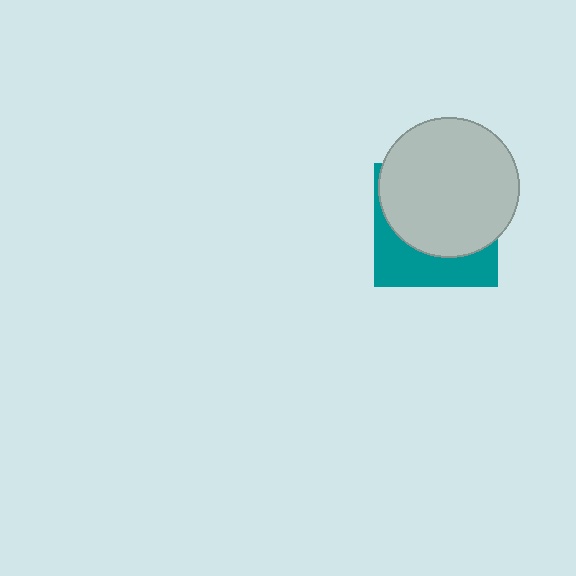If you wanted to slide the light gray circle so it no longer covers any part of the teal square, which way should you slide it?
Slide it up — that is the most direct way to separate the two shapes.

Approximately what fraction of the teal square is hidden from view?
Roughly 64% of the teal square is hidden behind the light gray circle.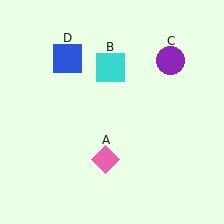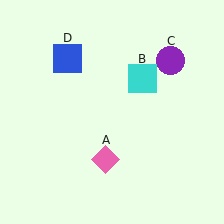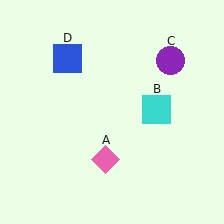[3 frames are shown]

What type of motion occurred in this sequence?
The cyan square (object B) rotated clockwise around the center of the scene.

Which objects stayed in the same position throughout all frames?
Pink diamond (object A) and purple circle (object C) and blue square (object D) remained stationary.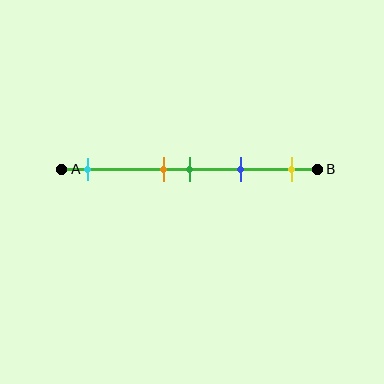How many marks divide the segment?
There are 5 marks dividing the segment.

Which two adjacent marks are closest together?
The orange and green marks are the closest adjacent pair.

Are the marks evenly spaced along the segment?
No, the marks are not evenly spaced.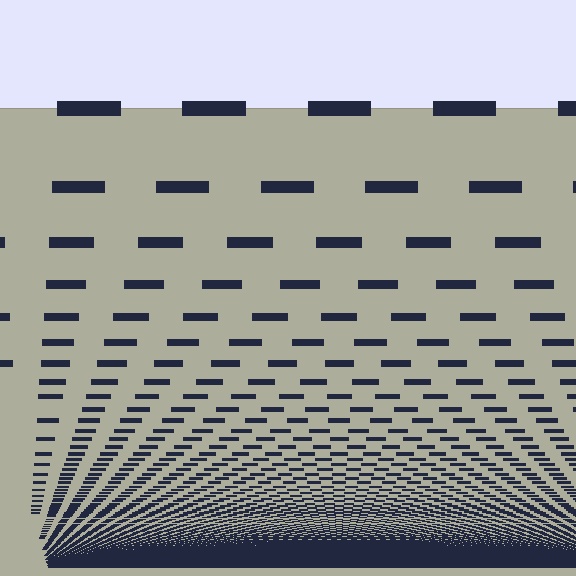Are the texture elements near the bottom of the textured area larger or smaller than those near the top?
Smaller. The gradient is inverted — elements near the bottom are smaller and denser.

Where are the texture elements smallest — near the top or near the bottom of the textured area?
Near the bottom.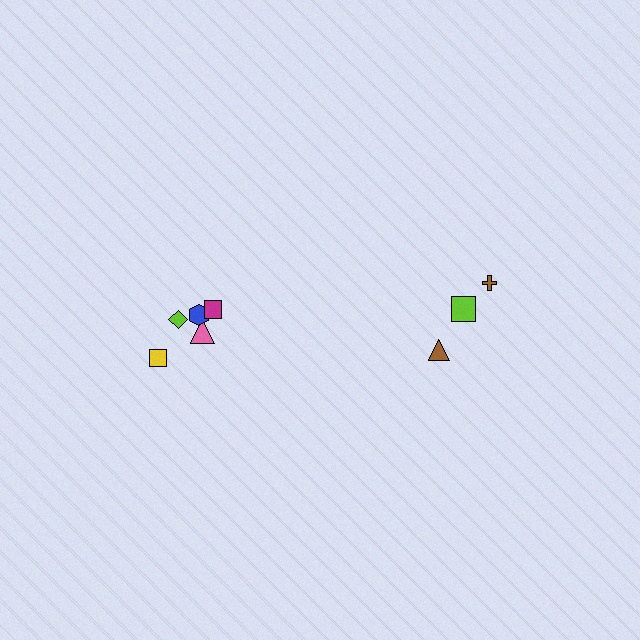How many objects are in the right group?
There are 3 objects.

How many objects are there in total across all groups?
There are 8 objects.